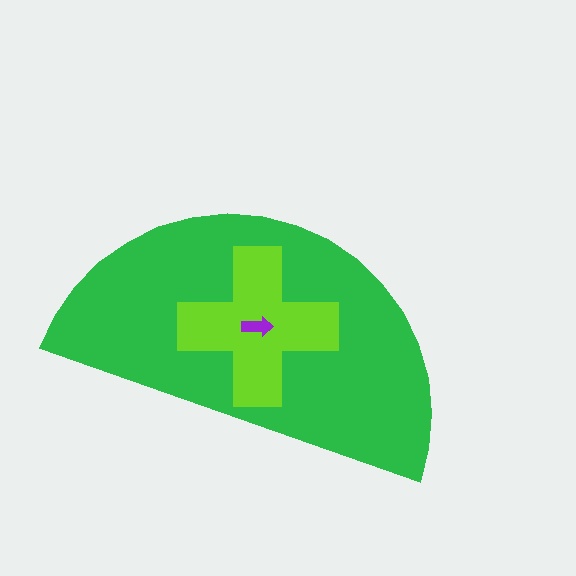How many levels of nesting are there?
3.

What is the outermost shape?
The green semicircle.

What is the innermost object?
The purple arrow.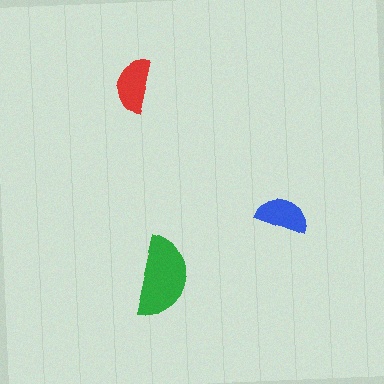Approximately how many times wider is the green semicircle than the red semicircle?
About 1.5 times wider.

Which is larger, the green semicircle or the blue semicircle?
The green one.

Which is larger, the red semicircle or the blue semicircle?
The red one.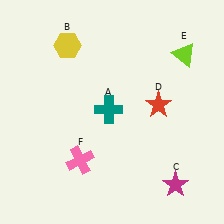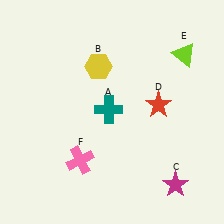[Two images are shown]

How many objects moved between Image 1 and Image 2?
1 object moved between the two images.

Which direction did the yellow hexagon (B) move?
The yellow hexagon (B) moved right.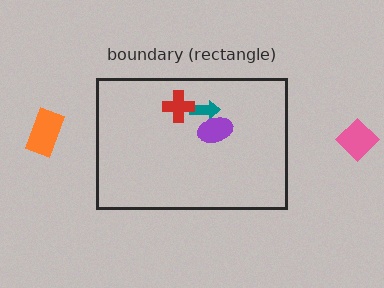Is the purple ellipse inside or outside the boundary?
Inside.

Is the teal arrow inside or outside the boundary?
Inside.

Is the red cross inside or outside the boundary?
Inside.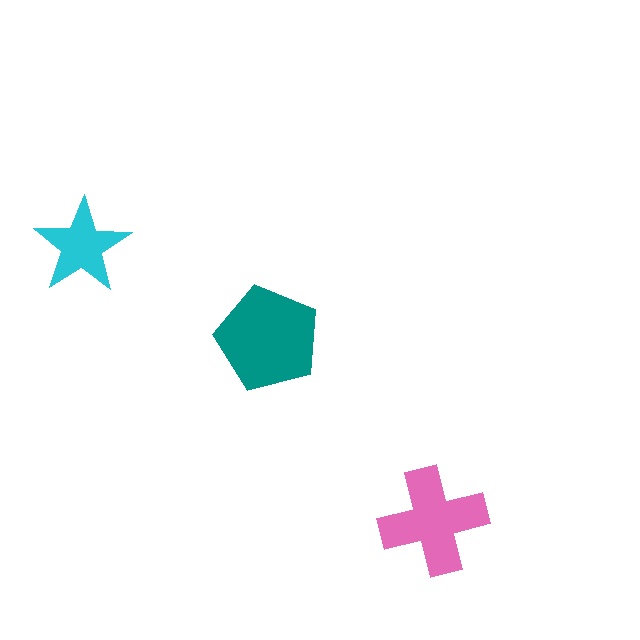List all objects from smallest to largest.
The cyan star, the pink cross, the teal pentagon.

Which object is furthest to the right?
The pink cross is rightmost.